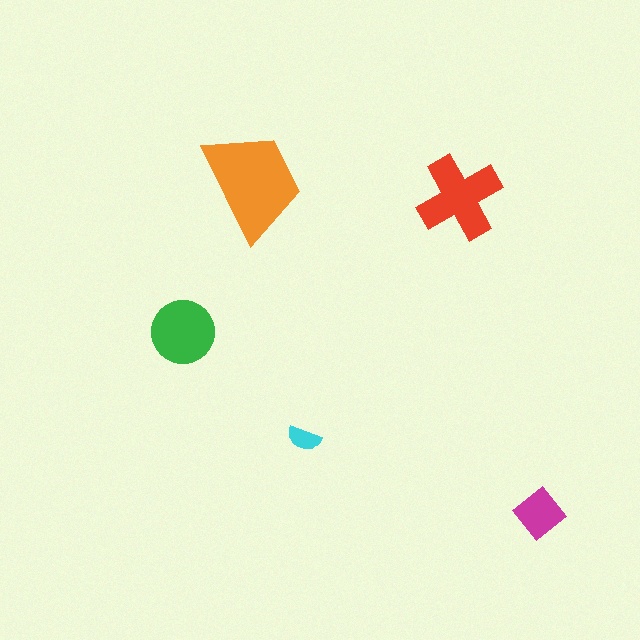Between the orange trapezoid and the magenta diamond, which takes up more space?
The orange trapezoid.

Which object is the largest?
The orange trapezoid.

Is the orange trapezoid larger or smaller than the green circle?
Larger.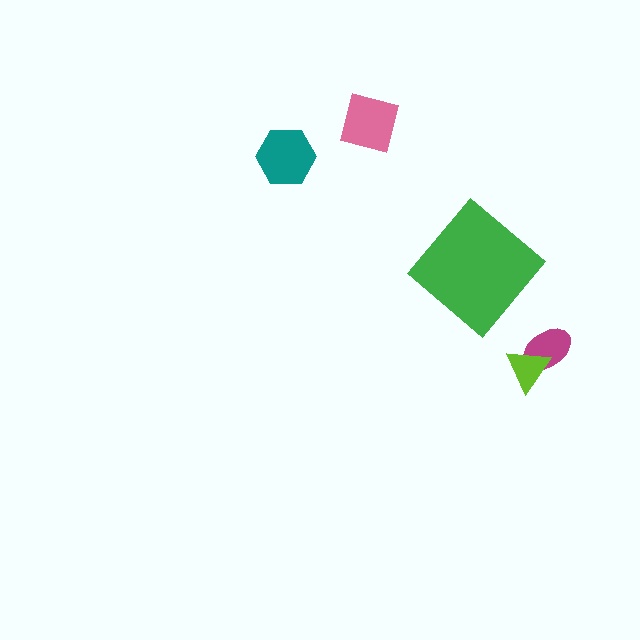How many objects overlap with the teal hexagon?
0 objects overlap with the teal hexagon.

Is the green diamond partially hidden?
No, no other shape covers it.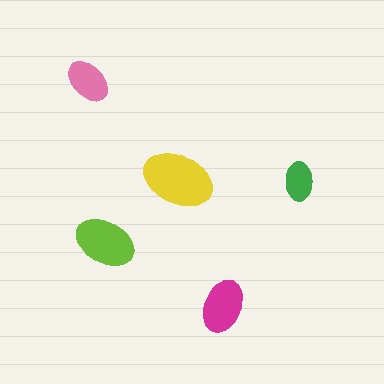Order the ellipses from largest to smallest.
the yellow one, the lime one, the magenta one, the pink one, the green one.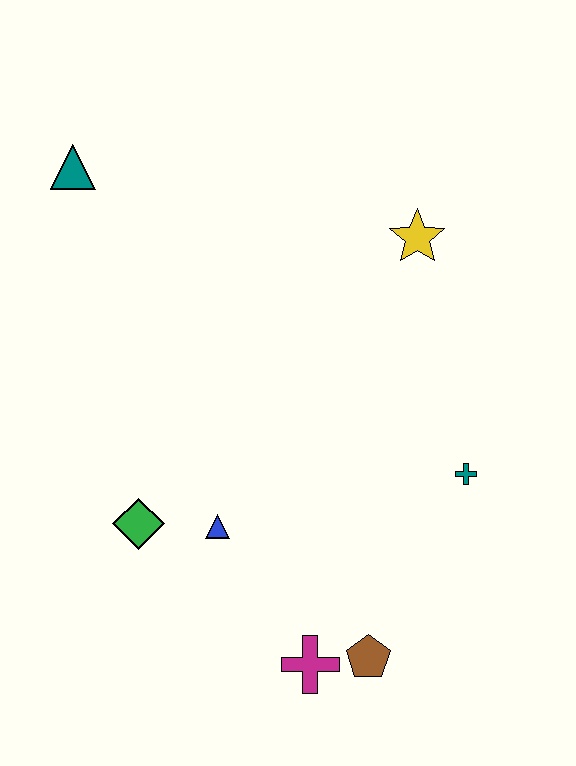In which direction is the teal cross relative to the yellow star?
The teal cross is below the yellow star.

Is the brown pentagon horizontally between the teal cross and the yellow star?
No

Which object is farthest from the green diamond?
The yellow star is farthest from the green diamond.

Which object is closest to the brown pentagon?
The magenta cross is closest to the brown pentagon.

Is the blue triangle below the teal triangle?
Yes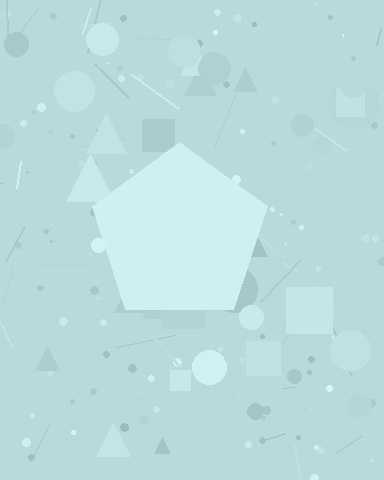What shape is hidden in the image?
A pentagon is hidden in the image.